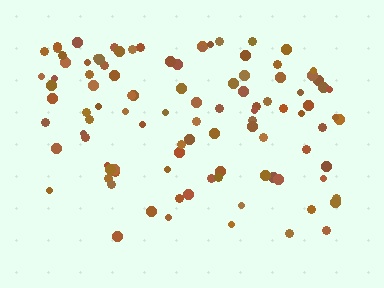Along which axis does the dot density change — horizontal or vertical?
Vertical.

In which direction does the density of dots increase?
From bottom to top, with the top side densest.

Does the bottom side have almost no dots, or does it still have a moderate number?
Still a moderate number, just noticeably fewer than the top.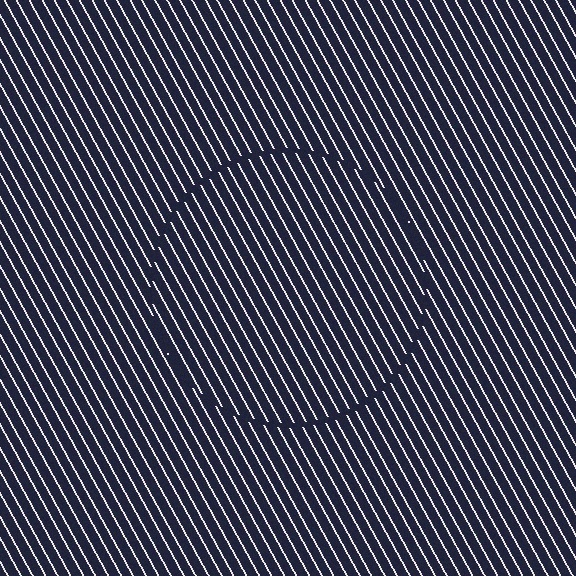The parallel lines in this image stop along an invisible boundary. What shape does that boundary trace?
An illusory circle. The interior of the shape contains the same grating, shifted by half a period — the contour is defined by the phase discontinuity where line-ends from the inner and outer gratings abut.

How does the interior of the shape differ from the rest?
The interior of the shape contains the same grating, shifted by half a period — the contour is defined by the phase discontinuity where line-ends from the inner and outer gratings abut.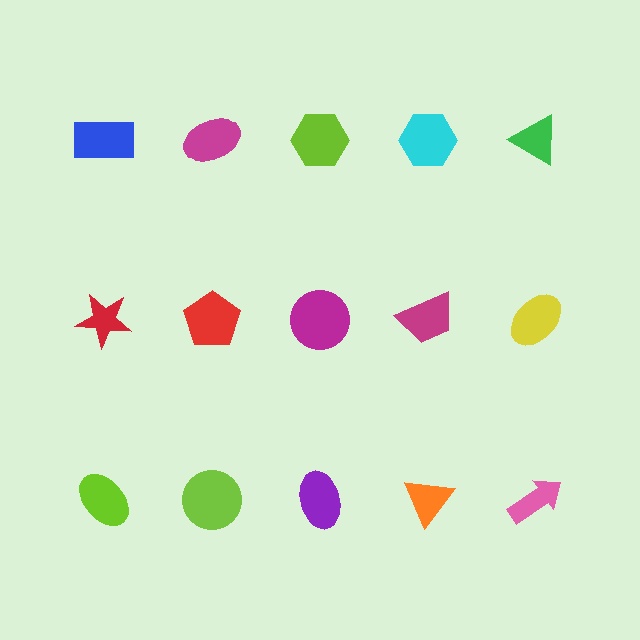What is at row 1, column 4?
A cyan hexagon.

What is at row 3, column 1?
A lime ellipse.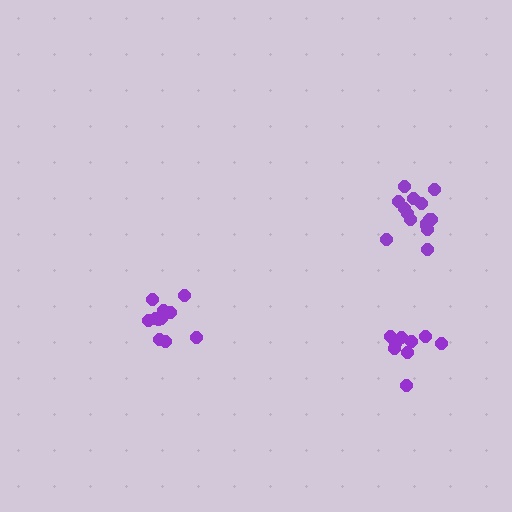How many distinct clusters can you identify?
There are 3 distinct clusters.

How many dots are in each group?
Group 1: 15 dots, Group 2: 11 dots, Group 3: 9 dots (35 total).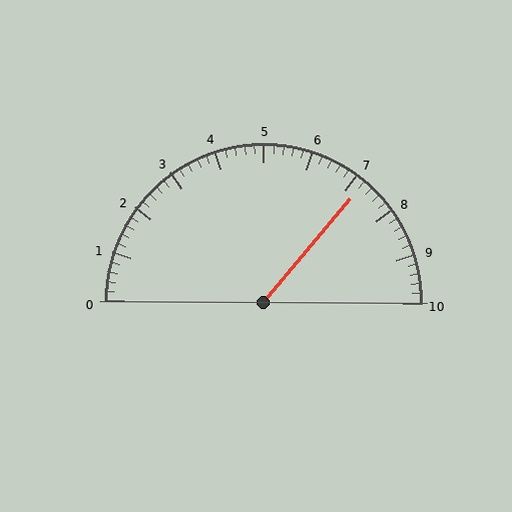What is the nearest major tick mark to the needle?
The nearest major tick mark is 7.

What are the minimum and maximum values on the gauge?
The gauge ranges from 0 to 10.